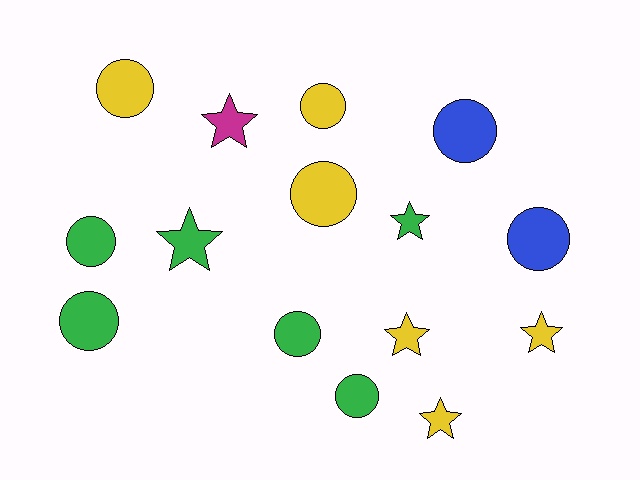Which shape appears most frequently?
Circle, with 9 objects.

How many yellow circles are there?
There are 3 yellow circles.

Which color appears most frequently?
Green, with 6 objects.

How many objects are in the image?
There are 15 objects.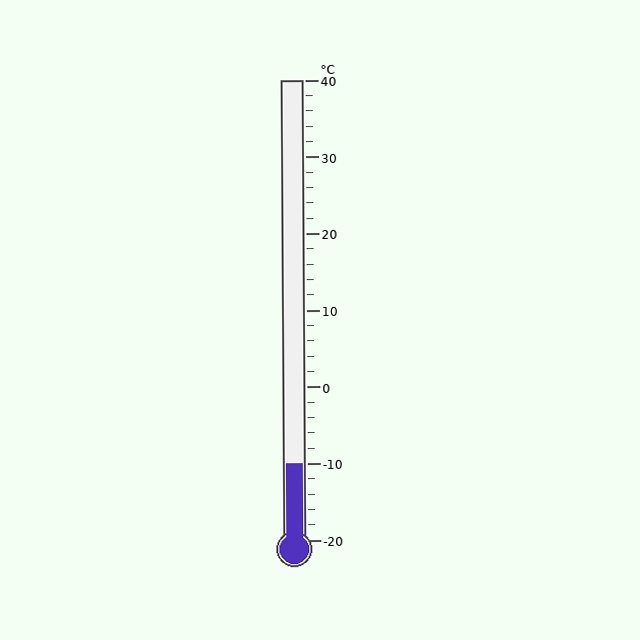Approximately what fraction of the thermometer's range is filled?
The thermometer is filled to approximately 15% of its range.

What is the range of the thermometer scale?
The thermometer scale ranges from -20°C to 40°C.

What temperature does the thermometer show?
The thermometer shows approximately -10°C.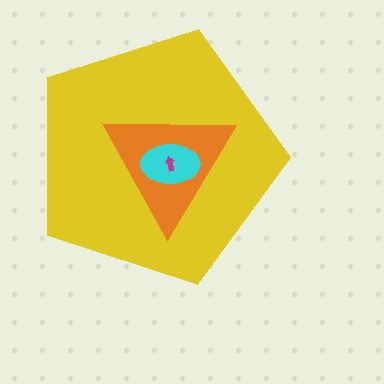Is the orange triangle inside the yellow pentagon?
Yes.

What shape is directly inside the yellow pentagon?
The orange triangle.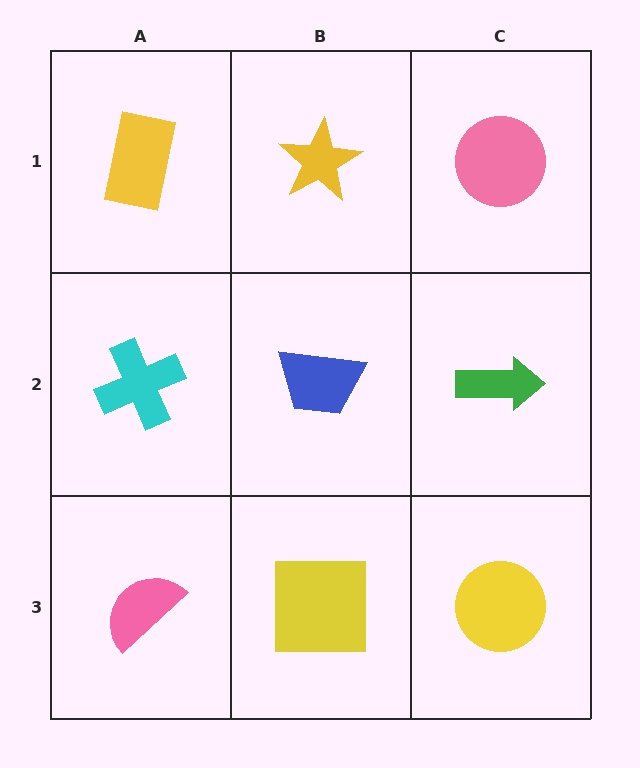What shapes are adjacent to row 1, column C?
A green arrow (row 2, column C), a yellow star (row 1, column B).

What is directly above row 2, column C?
A pink circle.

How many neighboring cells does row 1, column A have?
2.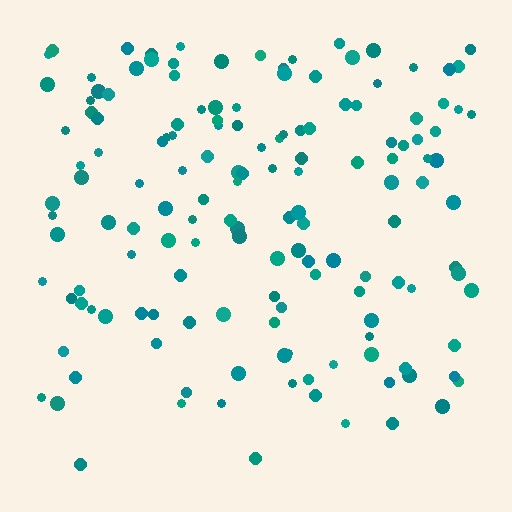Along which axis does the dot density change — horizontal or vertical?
Vertical.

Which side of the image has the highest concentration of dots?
The top.